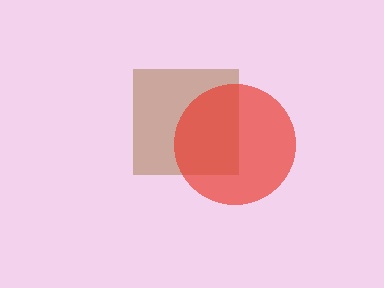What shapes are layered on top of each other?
The layered shapes are: a brown square, a red circle.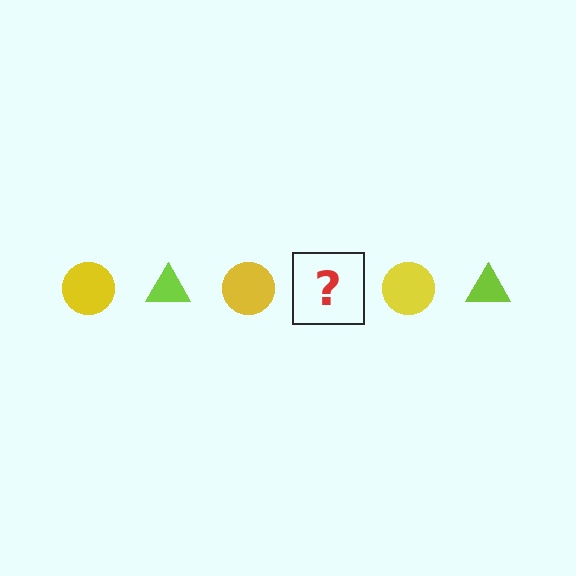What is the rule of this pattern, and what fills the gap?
The rule is that the pattern alternates between yellow circle and lime triangle. The gap should be filled with a lime triangle.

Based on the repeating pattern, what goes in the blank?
The blank should be a lime triangle.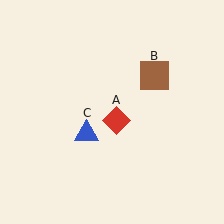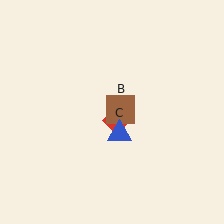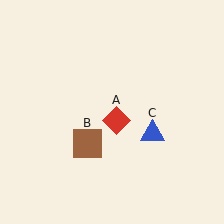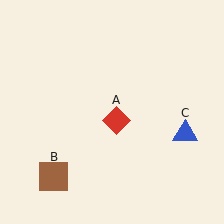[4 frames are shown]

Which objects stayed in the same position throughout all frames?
Red diamond (object A) remained stationary.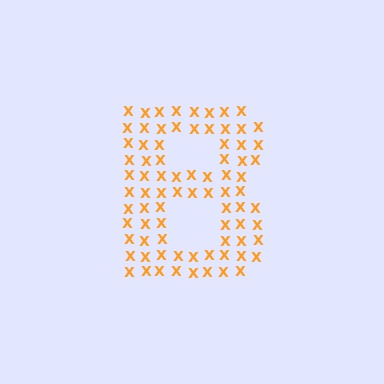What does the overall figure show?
The overall figure shows the letter B.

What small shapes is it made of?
It is made of small letter X's.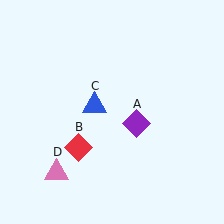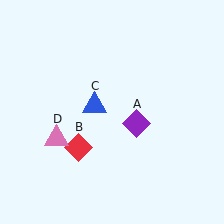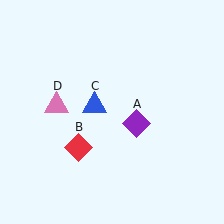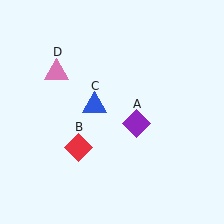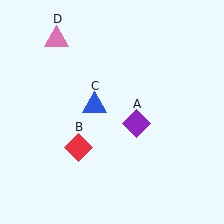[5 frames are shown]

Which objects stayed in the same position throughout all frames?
Purple diamond (object A) and red diamond (object B) and blue triangle (object C) remained stationary.